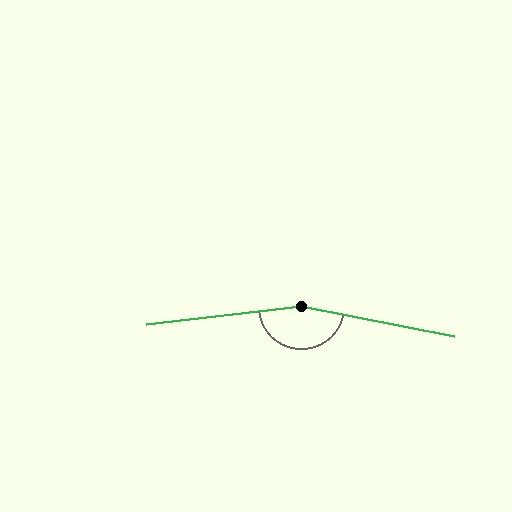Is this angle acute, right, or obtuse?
It is obtuse.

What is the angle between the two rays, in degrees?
Approximately 163 degrees.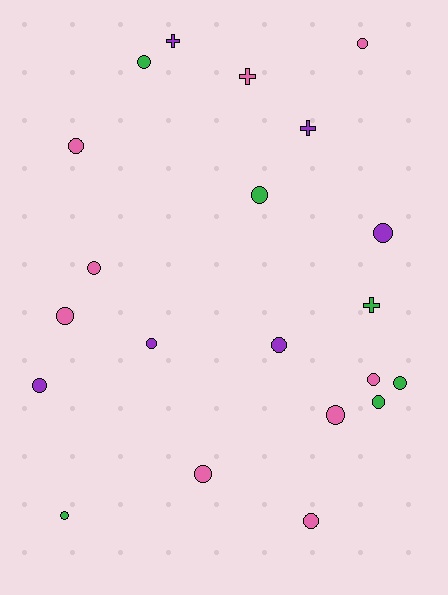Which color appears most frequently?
Pink, with 9 objects.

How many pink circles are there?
There are 8 pink circles.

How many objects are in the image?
There are 21 objects.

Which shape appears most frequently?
Circle, with 17 objects.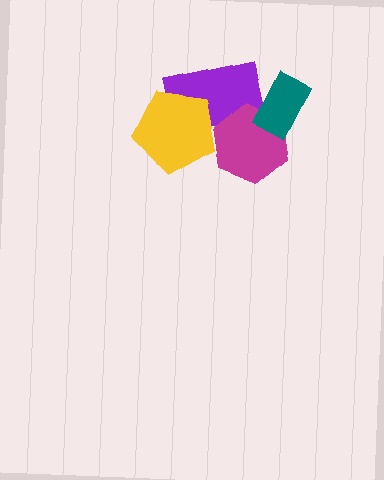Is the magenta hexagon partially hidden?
Yes, it is partially covered by another shape.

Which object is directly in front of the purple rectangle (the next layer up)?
The yellow pentagon is directly in front of the purple rectangle.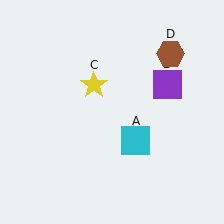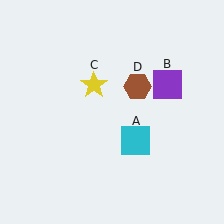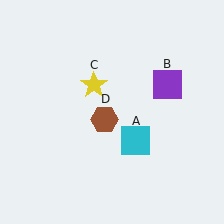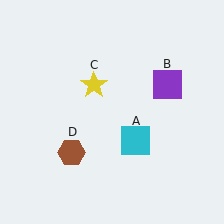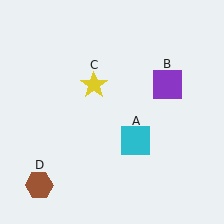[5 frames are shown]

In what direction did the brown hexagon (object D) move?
The brown hexagon (object D) moved down and to the left.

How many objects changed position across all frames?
1 object changed position: brown hexagon (object D).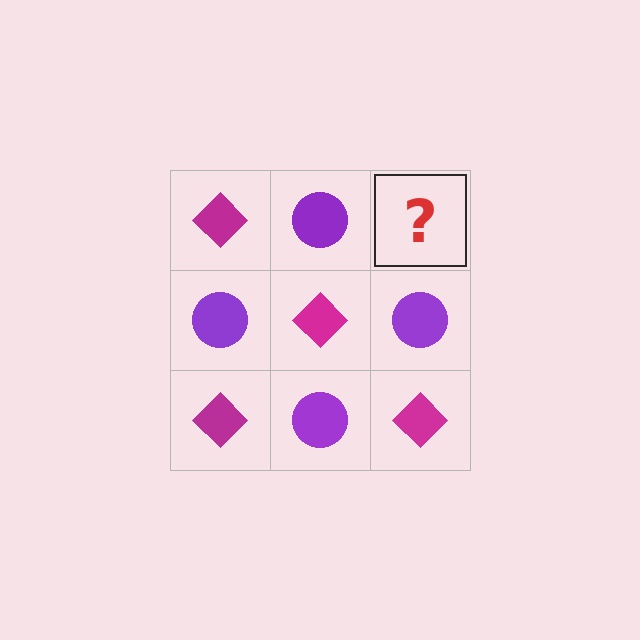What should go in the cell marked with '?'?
The missing cell should contain a magenta diamond.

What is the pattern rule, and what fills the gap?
The rule is that it alternates magenta diamond and purple circle in a checkerboard pattern. The gap should be filled with a magenta diamond.